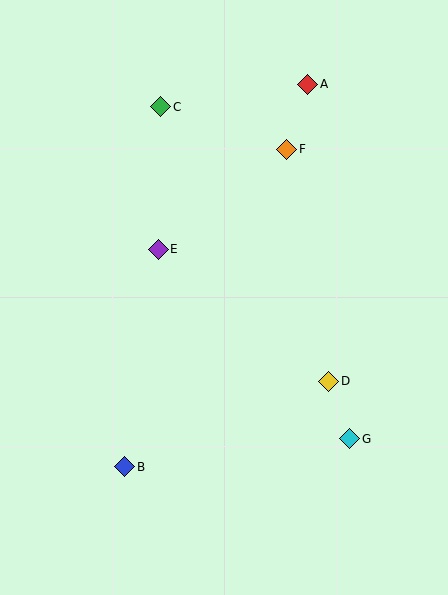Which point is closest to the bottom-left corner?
Point B is closest to the bottom-left corner.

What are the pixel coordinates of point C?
Point C is at (161, 107).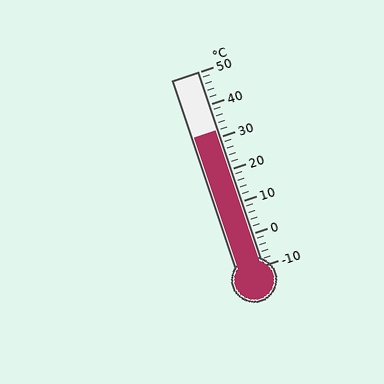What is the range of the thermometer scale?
The thermometer scale ranges from -10°C to 50°C.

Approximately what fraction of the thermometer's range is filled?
The thermometer is filled to approximately 70% of its range.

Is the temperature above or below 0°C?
The temperature is above 0°C.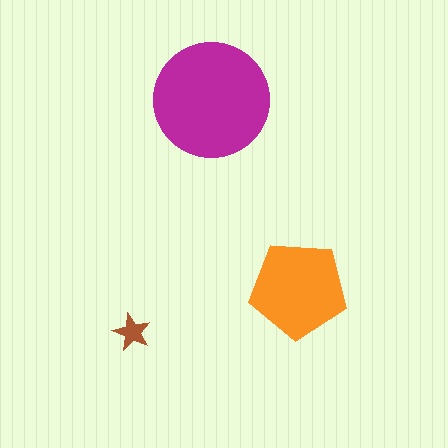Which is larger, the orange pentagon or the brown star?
The orange pentagon.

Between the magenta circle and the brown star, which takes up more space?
The magenta circle.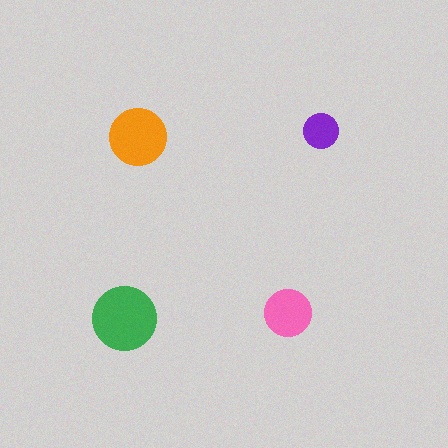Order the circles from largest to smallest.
the green one, the orange one, the pink one, the purple one.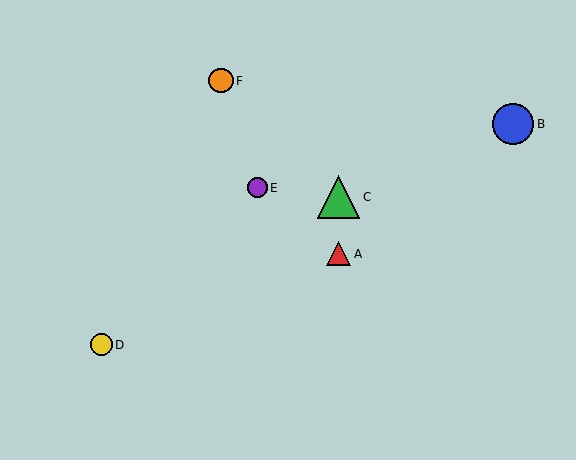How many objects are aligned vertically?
2 objects (A, C) are aligned vertically.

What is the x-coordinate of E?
Object E is at x≈257.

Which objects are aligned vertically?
Objects A, C are aligned vertically.